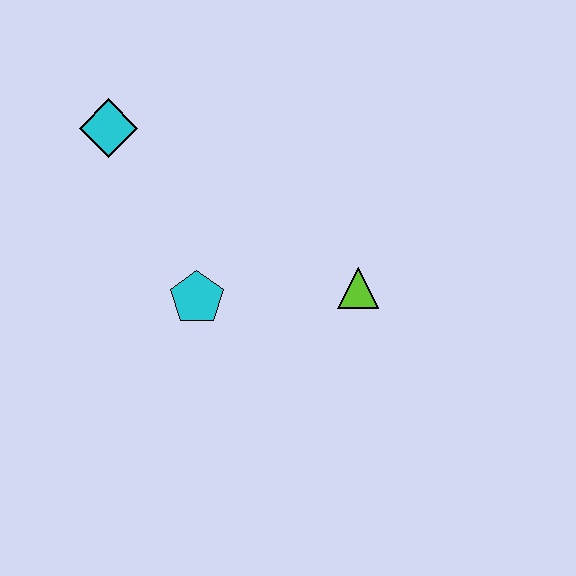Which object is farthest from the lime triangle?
The cyan diamond is farthest from the lime triangle.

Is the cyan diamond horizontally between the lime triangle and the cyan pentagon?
No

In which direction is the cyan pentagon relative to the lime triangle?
The cyan pentagon is to the left of the lime triangle.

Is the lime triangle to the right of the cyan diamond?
Yes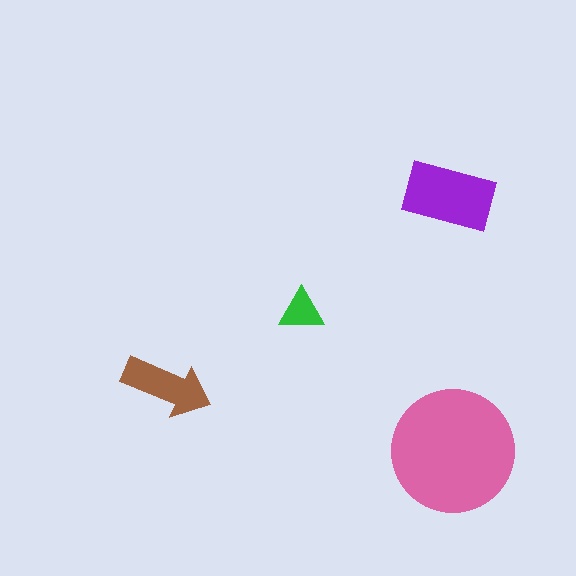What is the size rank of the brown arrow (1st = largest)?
3rd.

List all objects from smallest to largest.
The green triangle, the brown arrow, the purple rectangle, the pink circle.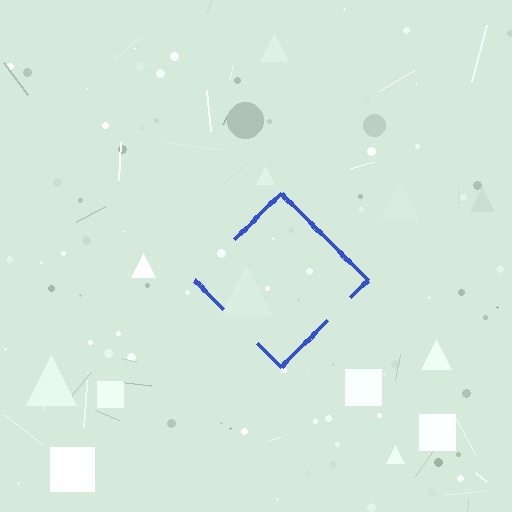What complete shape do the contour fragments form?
The contour fragments form a diamond.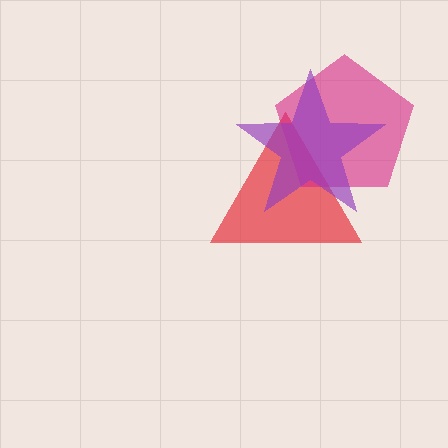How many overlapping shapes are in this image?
There are 3 overlapping shapes in the image.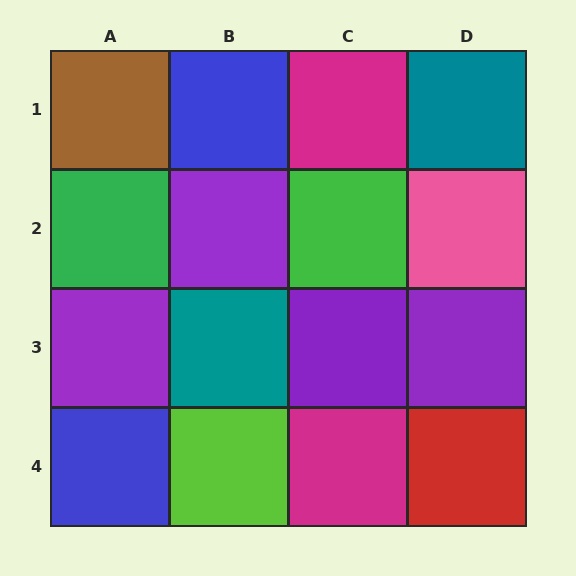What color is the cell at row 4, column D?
Red.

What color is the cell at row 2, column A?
Green.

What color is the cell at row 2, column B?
Purple.